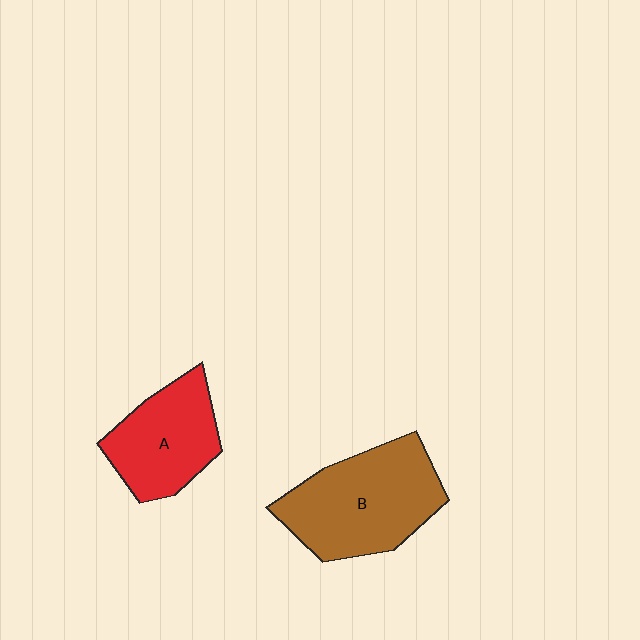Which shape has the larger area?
Shape B (brown).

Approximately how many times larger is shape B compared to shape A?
Approximately 1.4 times.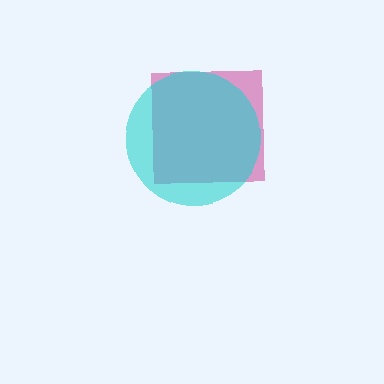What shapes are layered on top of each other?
The layered shapes are: a magenta square, a cyan circle.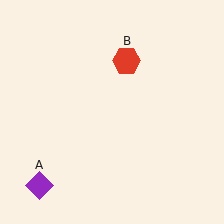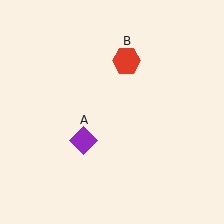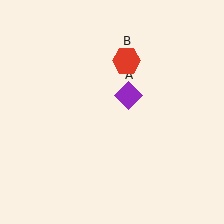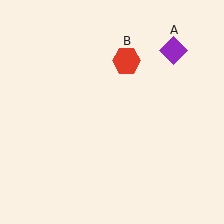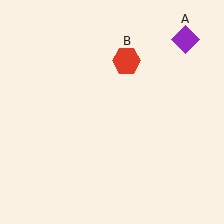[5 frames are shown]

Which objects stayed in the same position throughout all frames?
Red hexagon (object B) remained stationary.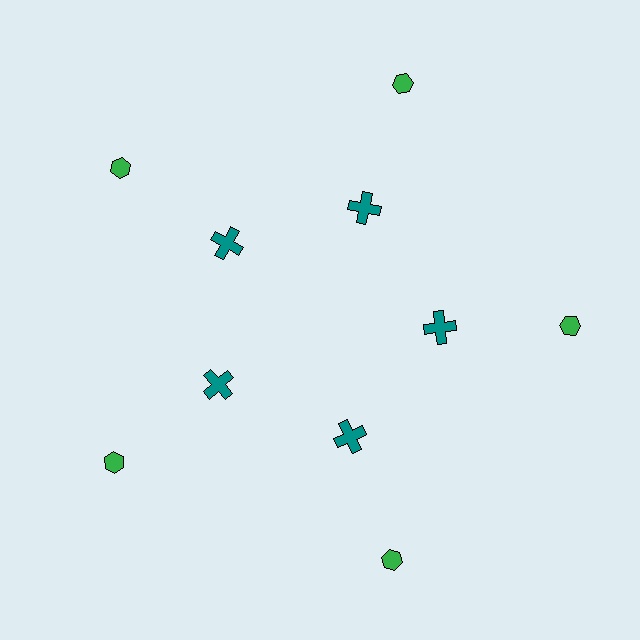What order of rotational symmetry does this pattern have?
This pattern has 5-fold rotational symmetry.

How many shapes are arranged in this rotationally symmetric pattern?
There are 10 shapes, arranged in 5 groups of 2.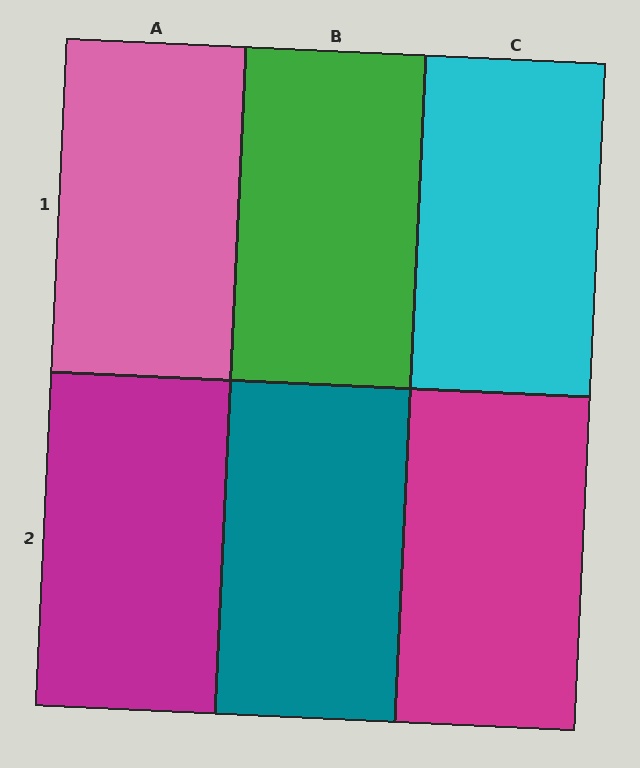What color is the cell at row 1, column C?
Cyan.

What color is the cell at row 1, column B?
Green.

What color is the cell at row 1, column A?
Pink.